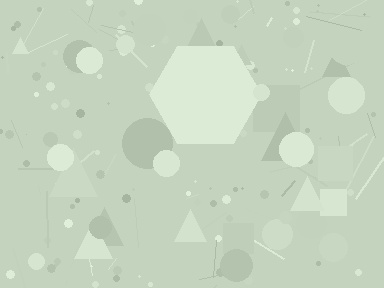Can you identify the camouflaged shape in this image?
The camouflaged shape is a hexagon.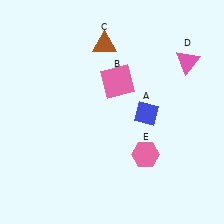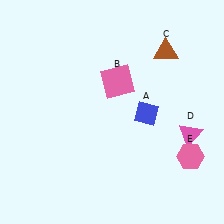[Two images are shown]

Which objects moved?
The objects that moved are: the brown triangle (C), the pink triangle (D), the pink hexagon (E).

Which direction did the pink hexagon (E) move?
The pink hexagon (E) moved right.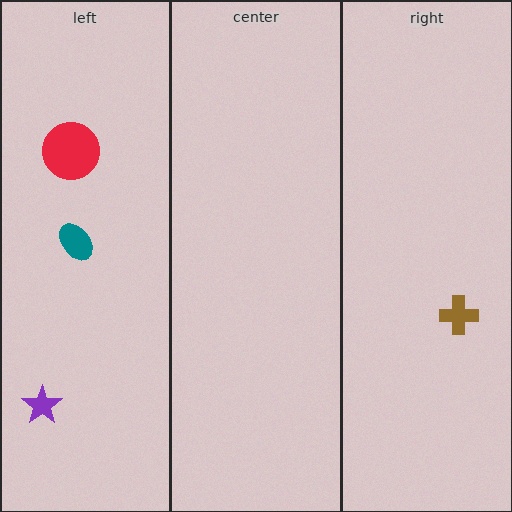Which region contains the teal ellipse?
The left region.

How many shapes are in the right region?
1.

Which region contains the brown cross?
The right region.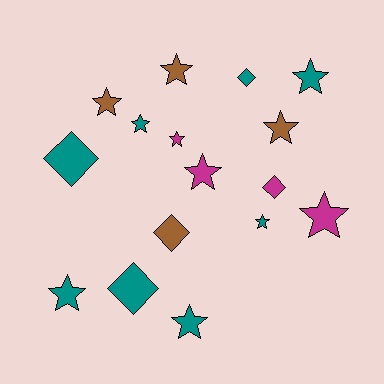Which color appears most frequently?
Teal, with 8 objects.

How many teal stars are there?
There are 5 teal stars.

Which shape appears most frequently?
Star, with 11 objects.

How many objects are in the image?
There are 16 objects.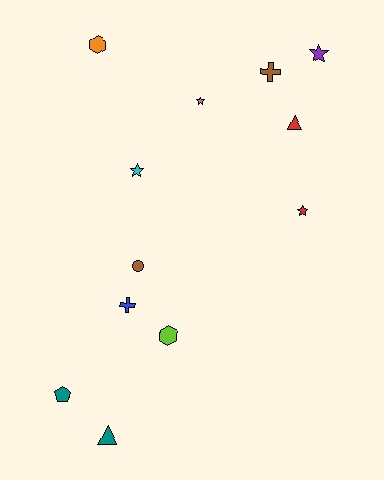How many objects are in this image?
There are 12 objects.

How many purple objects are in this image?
There is 1 purple object.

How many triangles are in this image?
There are 2 triangles.